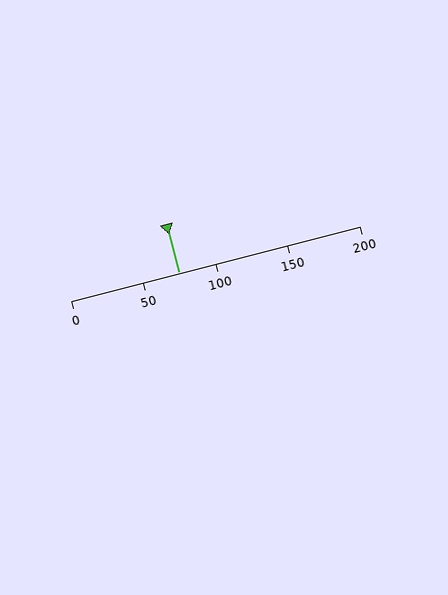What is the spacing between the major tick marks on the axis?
The major ticks are spaced 50 apart.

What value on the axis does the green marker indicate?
The marker indicates approximately 75.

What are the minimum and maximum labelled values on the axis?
The axis runs from 0 to 200.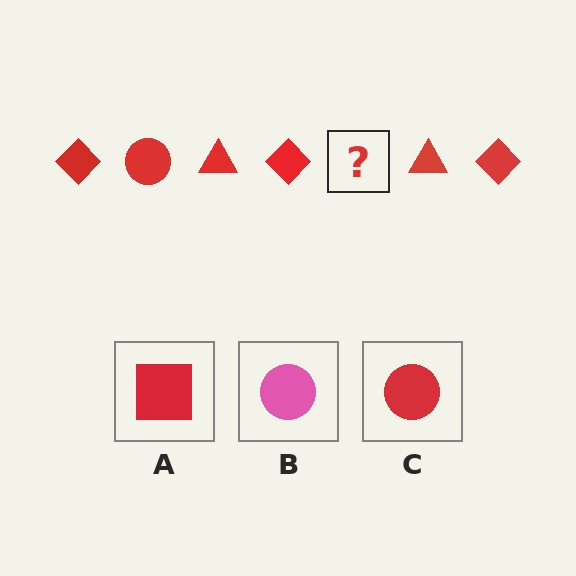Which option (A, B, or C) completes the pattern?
C.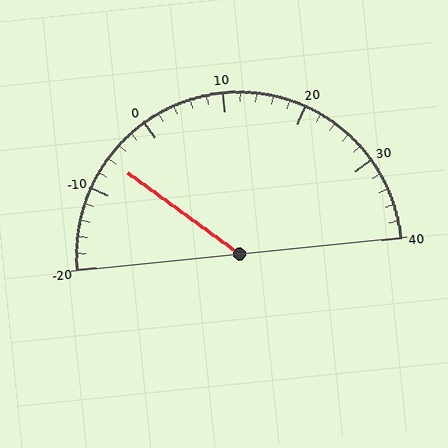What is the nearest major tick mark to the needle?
The nearest major tick mark is -10.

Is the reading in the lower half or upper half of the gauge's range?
The reading is in the lower half of the range (-20 to 40).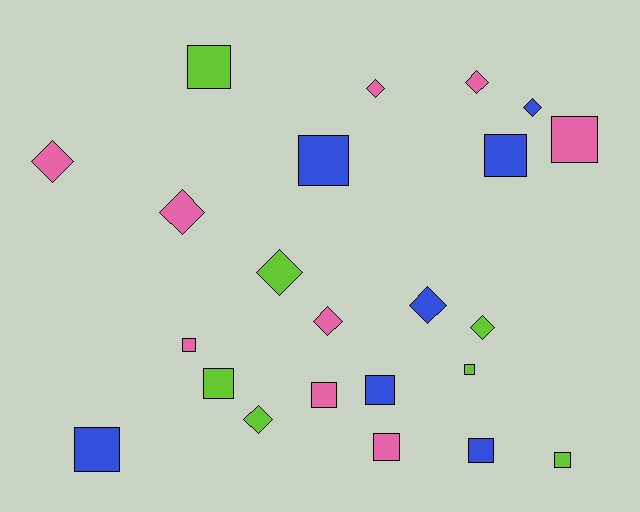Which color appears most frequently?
Pink, with 9 objects.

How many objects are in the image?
There are 23 objects.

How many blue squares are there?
There are 5 blue squares.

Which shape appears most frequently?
Square, with 13 objects.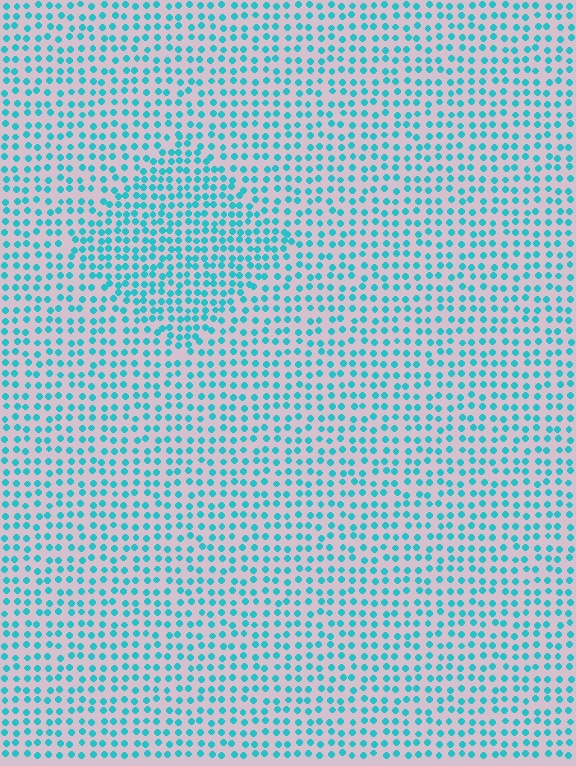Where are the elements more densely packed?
The elements are more densely packed inside the diamond boundary.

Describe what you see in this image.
The image contains small cyan elements arranged at two different densities. A diamond-shaped region is visible where the elements are more densely packed than the surrounding area.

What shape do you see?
I see a diamond.